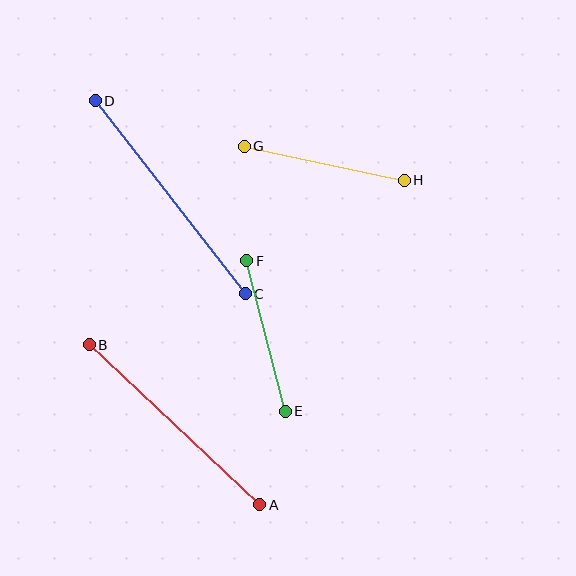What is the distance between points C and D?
The distance is approximately 244 pixels.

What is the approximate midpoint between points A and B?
The midpoint is at approximately (174, 425) pixels.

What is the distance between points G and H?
The distance is approximately 163 pixels.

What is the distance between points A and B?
The distance is approximately 234 pixels.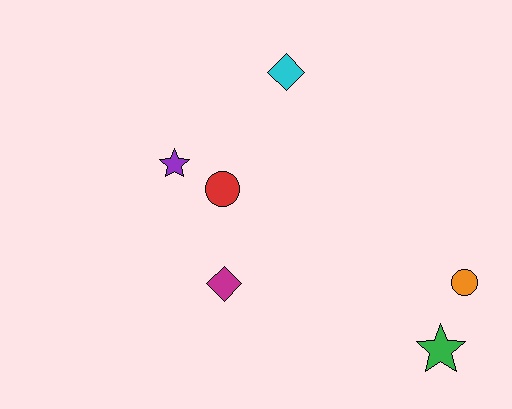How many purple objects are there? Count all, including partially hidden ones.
There is 1 purple object.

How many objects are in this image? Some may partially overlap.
There are 6 objects.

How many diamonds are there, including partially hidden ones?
There are 2 diamonds.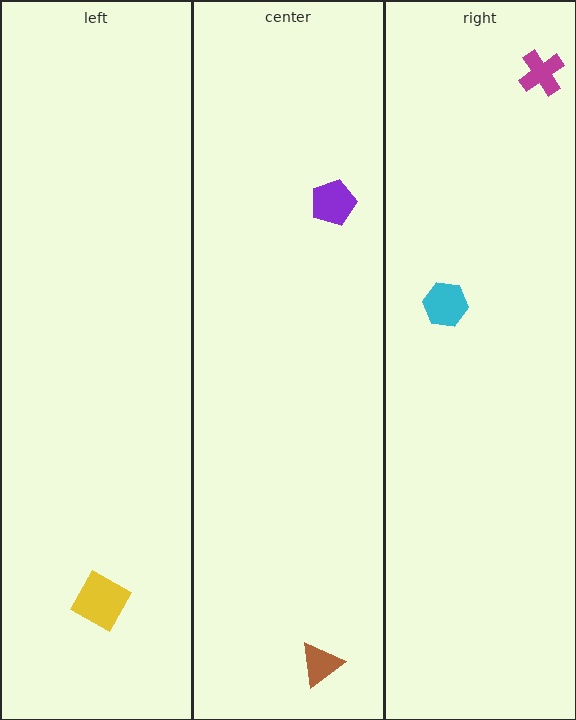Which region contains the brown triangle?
The center region.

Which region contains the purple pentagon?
The center region.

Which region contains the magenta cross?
The right region.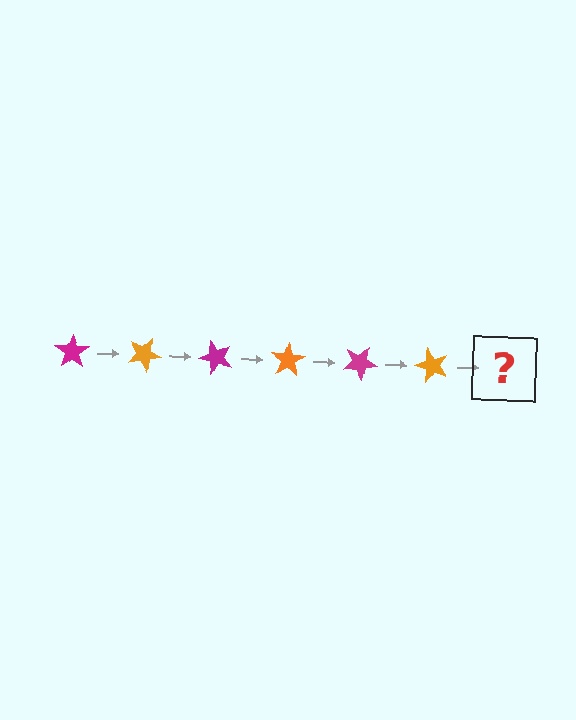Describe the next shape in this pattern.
It should be a magenta star, rotated 150 degrees from the start.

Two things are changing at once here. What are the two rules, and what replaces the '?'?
The two rules are that it rotates 25 degrees each step and the color cycles through magenta and orange. The '?' should be a magenta star, rotated 150 degrees from the start.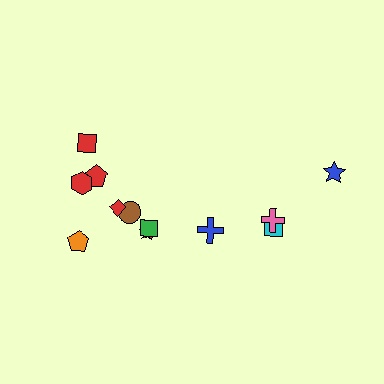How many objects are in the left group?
There are 8 objects.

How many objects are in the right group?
There are 4 objects.